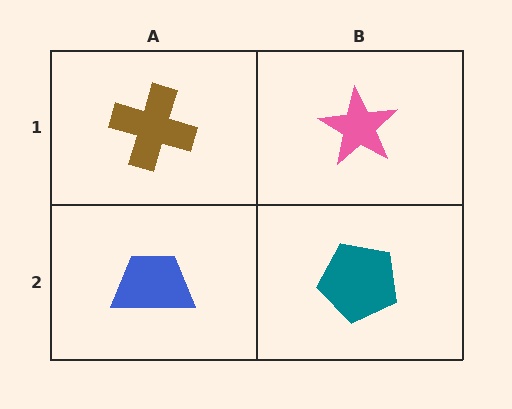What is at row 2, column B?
A teal pentagon.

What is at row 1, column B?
A pink star.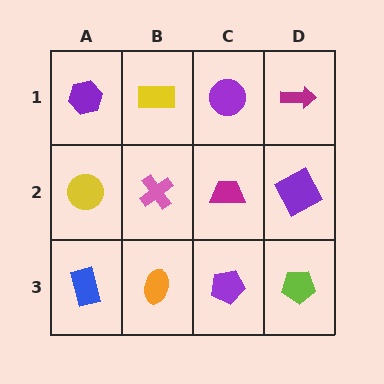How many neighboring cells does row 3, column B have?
3.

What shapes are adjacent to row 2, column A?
A purple hexagon (row 1, column A), a blue rectangle (row 3, column A), a pink cross (row 2, column B).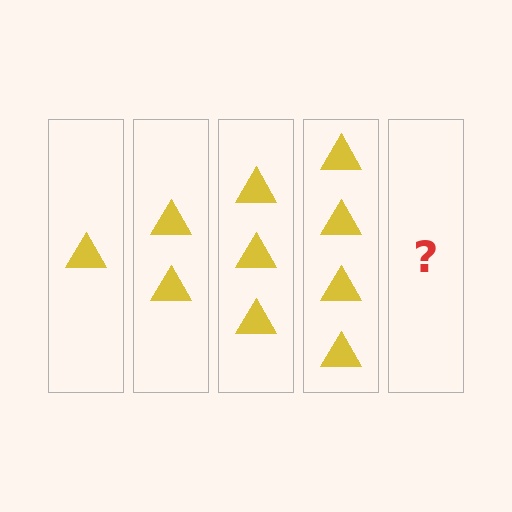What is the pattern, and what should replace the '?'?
The pattern is that each step adds one more triangle. The '?' should be 5 triangles.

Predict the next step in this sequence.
The next step is 5 triangles.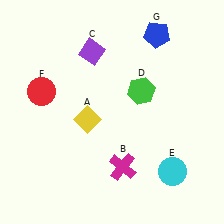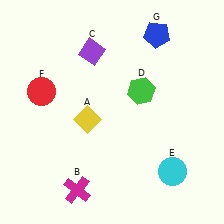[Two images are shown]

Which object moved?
The magenta cross (B) moved left.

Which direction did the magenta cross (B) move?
The magenta cross (B) moved left.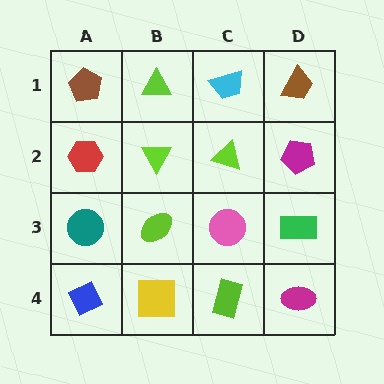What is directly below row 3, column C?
A lime rectangle.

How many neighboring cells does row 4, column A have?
2.